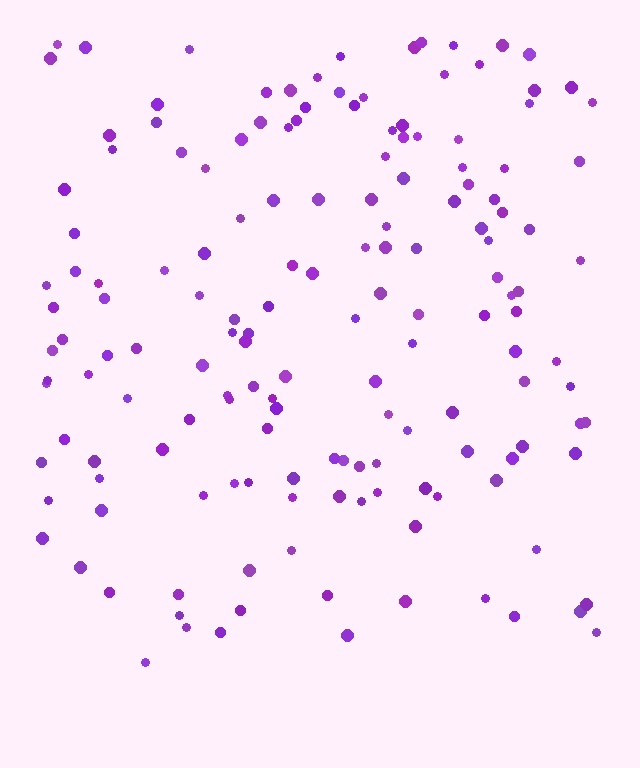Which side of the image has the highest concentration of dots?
The top.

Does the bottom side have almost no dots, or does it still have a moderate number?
Still a moderate number, just noticeably fewer than the top.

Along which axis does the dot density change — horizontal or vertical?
Vertical.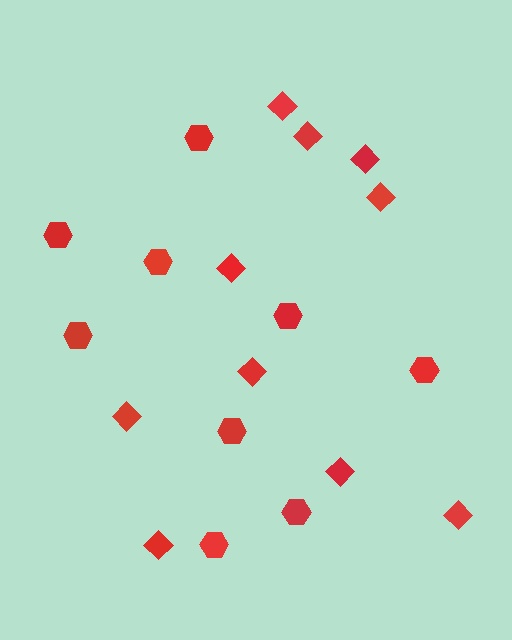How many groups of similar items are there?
There are 2 groups: one group of diamonds (10) and one group of hexagons (9).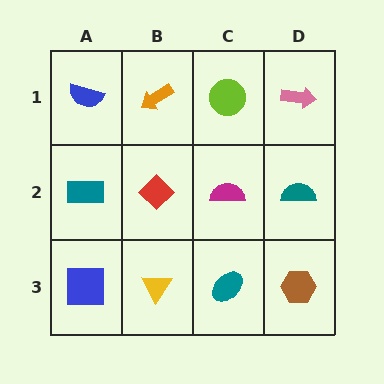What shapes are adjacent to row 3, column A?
A teal rectangle (row 2, column A), a yellow triangle (row 3, column B).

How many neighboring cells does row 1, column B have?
3.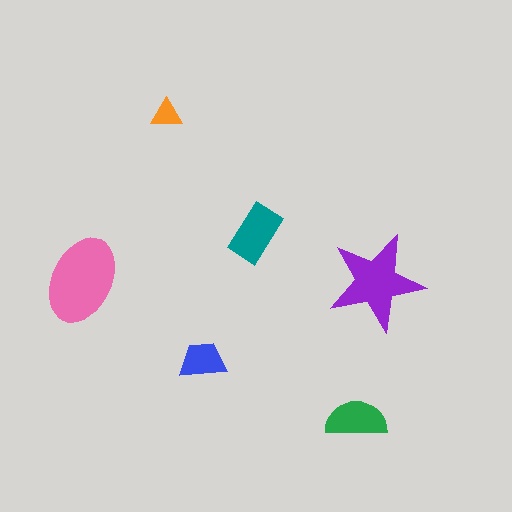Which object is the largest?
The pink ellipse.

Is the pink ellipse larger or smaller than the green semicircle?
Larger.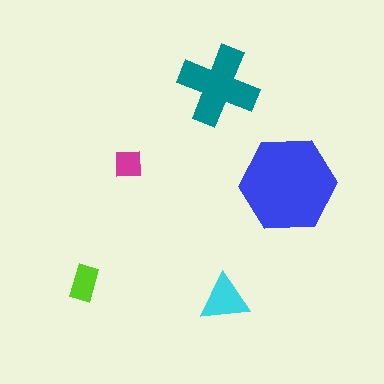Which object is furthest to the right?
The blue hexagon is rightmost.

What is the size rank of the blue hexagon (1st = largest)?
1st.